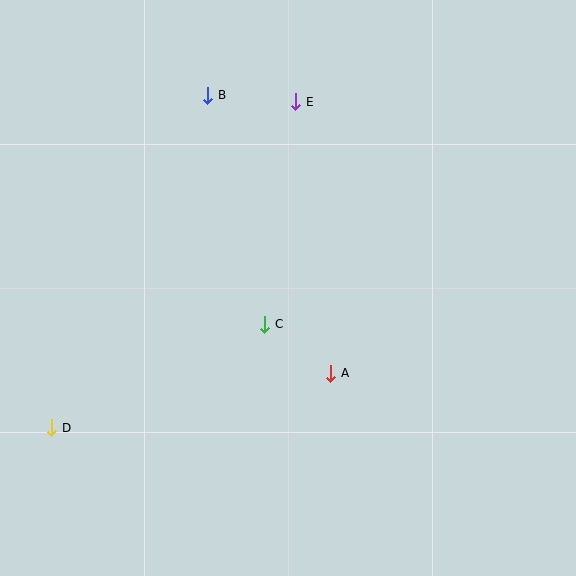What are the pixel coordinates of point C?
Point C is at (265, 324).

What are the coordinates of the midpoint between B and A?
The midpoint between B and A is at (269, 234).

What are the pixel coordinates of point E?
Point E is at (296, 102).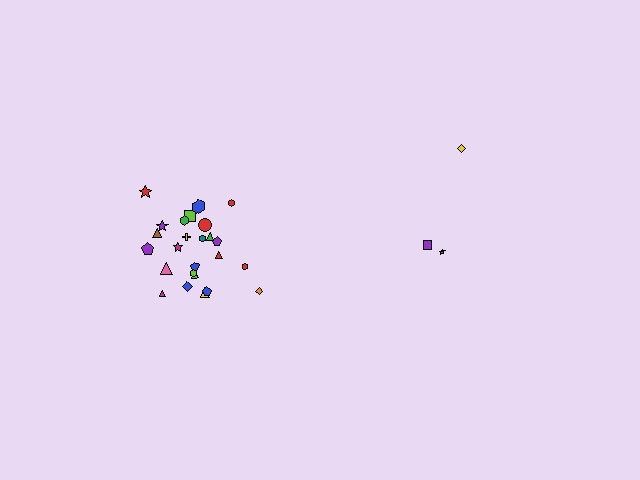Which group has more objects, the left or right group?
The left group.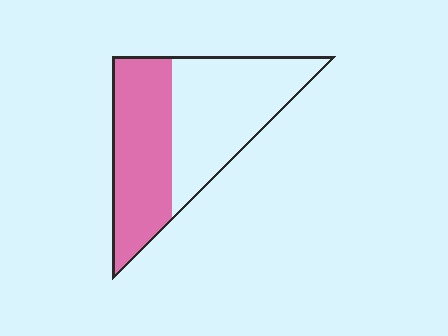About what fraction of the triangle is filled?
About one half (1/2).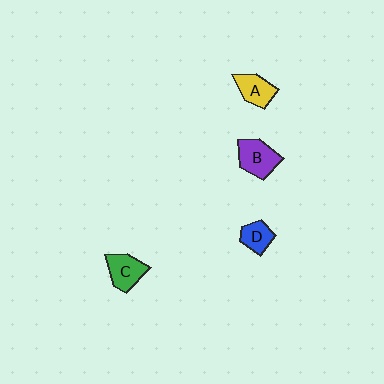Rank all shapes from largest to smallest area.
From largest to smallest: B (purple), C (green), A (yellow), D (blue).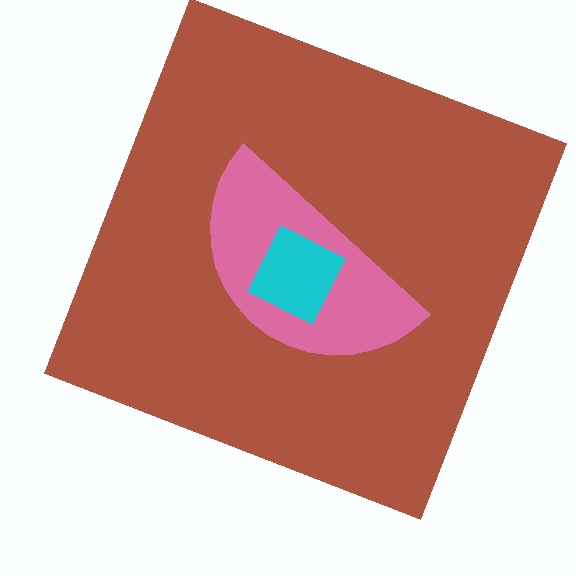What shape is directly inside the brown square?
The pink semicircle.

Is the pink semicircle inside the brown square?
Yes.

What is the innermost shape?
The cyan diamond.